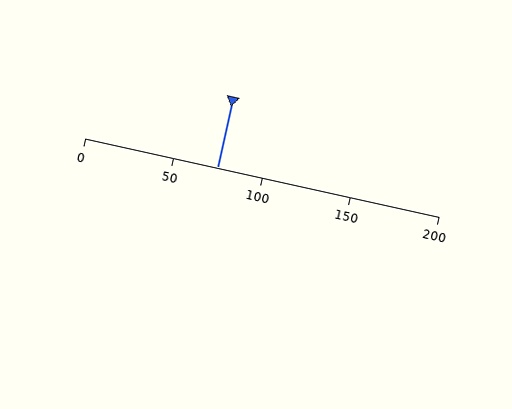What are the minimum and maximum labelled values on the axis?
The axis runs from 0 to 200.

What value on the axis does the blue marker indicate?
The marker indicates approximately 75.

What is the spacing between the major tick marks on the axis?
The major ticks are spaced 50 apart.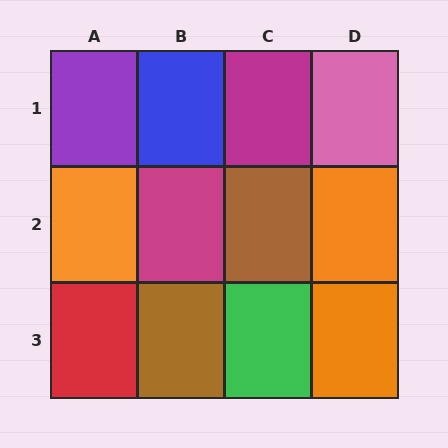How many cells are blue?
1 cell is blue.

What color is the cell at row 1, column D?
Pink.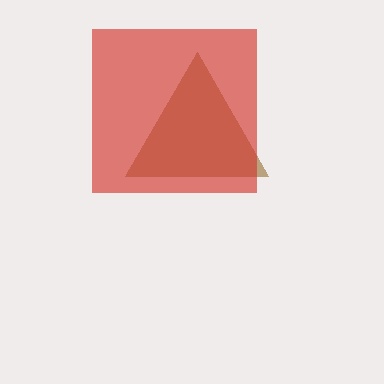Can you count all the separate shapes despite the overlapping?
Yes, there are 2 separate shapes.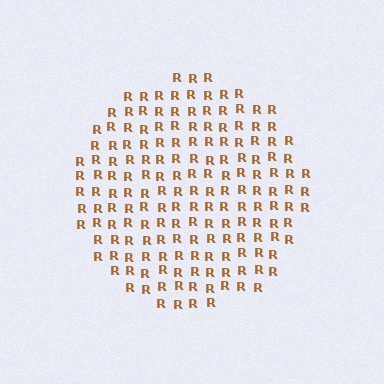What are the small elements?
The small elements are letter R's.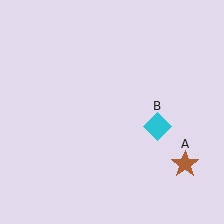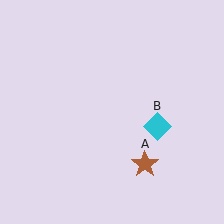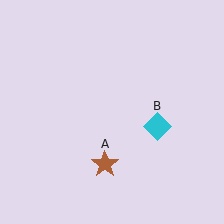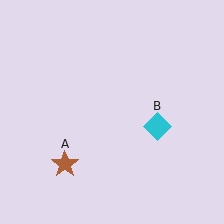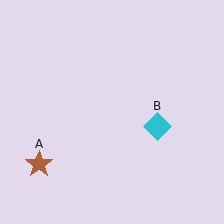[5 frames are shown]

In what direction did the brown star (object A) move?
The brown star (object A) moved left.